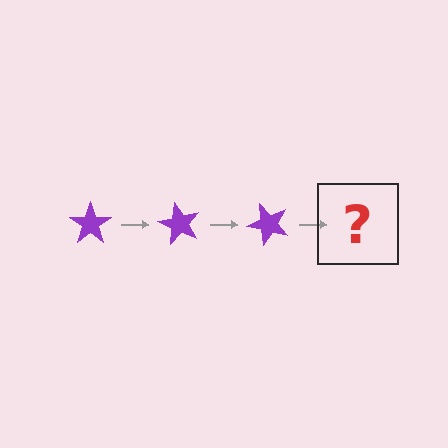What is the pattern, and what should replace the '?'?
The pattern is that the star rotates 60 degrees each step. The '?' should be a purple star rotated 180 degrees.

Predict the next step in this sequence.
The next step is a purple star rotated 180 degrees.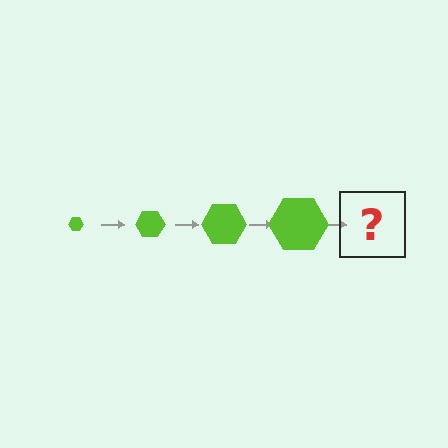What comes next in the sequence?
The next element should be a lime hexagon, larger than the previous one.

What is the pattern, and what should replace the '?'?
The pattern is that the hexagon gets progressively larger each step. The '?' should be a lime hexagon, larger than the previous one.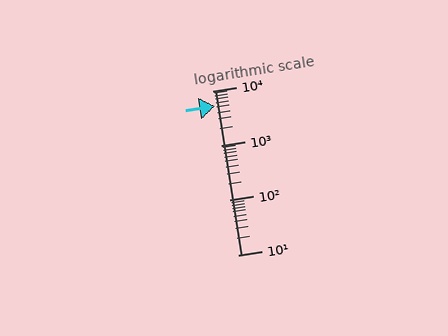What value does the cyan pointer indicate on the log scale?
The pointer indicates approximately 5200.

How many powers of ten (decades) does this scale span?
The scale spans 3 decades, from 10 to 10000.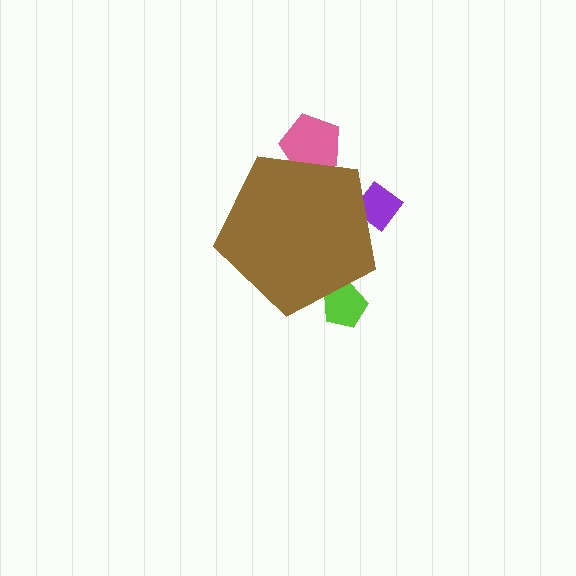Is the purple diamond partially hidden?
Yes, the purple diamond is partially hidden behind the brown pentagon.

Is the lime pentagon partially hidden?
Yes, the lime pentagon is partially hidden behind the brown pentagon.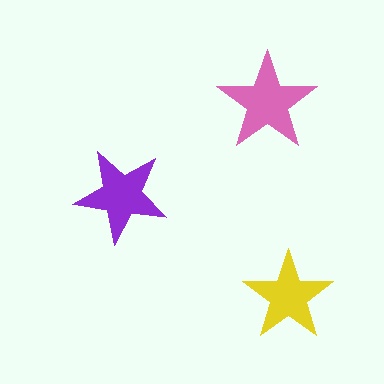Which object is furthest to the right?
The yellow star is rightmost.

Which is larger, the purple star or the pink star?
The pink one.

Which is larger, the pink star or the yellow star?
The pink one.